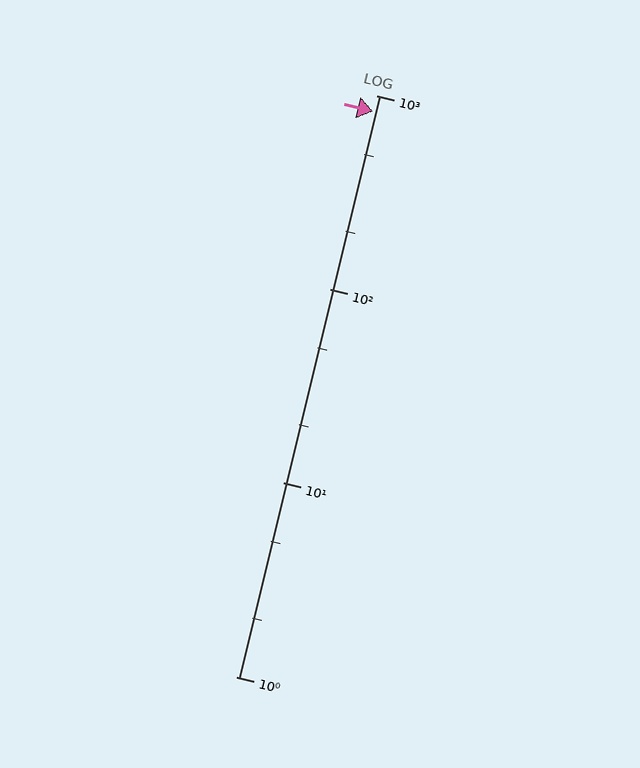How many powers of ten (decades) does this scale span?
The scale spans 3 decades, from 1 to 1000.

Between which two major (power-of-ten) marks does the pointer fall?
The pointer is between 100 and 1000.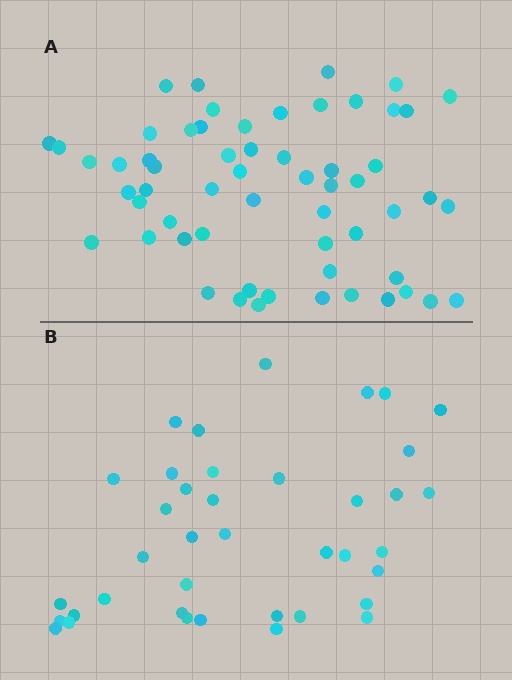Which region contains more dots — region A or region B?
Region A (the top region) has more dots.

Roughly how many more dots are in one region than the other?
Region A has approximately 20 more dots than region B.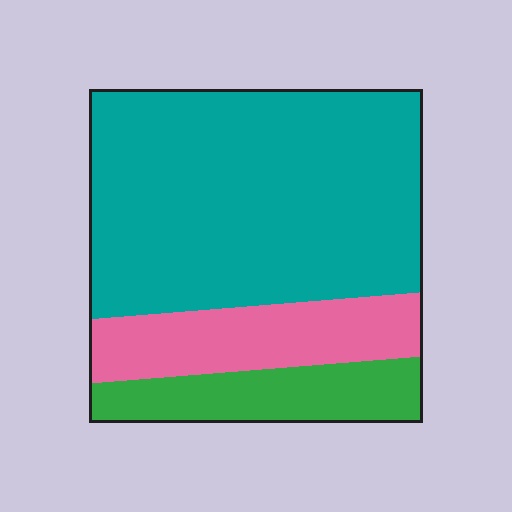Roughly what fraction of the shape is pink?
Pink takes up about one fifth (1/5) of the shape.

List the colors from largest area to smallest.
From largest to smallest: teal, pink, green.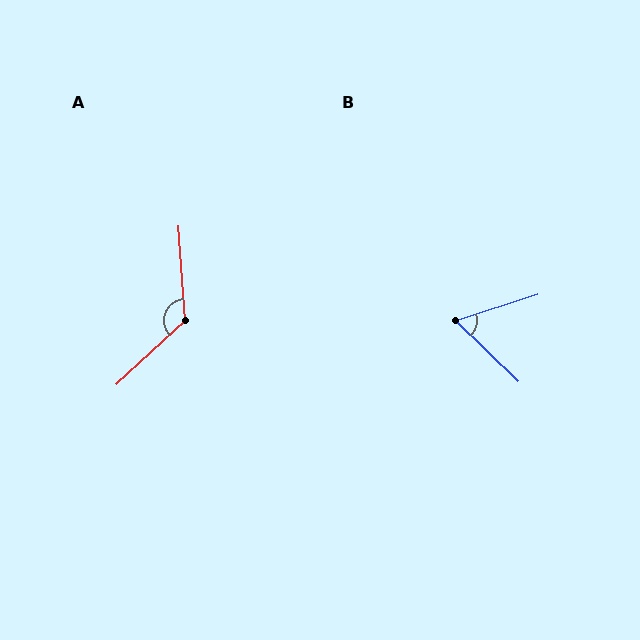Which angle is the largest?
A, at approximately 129 degrees.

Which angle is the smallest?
B, at approximately 62 degrees.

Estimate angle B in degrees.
Approximately 62 degrees.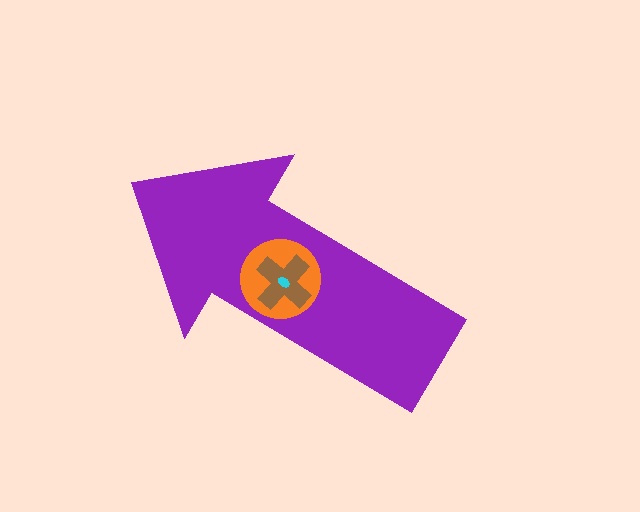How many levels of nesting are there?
4.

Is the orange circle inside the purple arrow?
Yes.